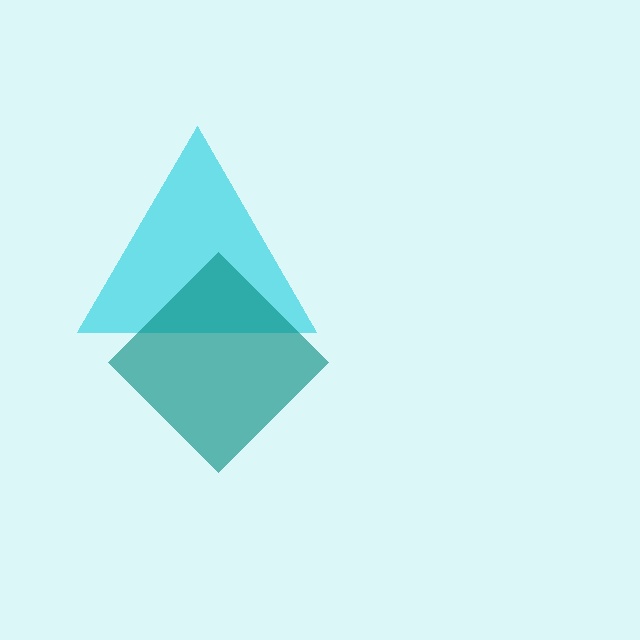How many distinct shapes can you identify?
There are 2 distinct shapes: a cyan triangle, a teal diamond.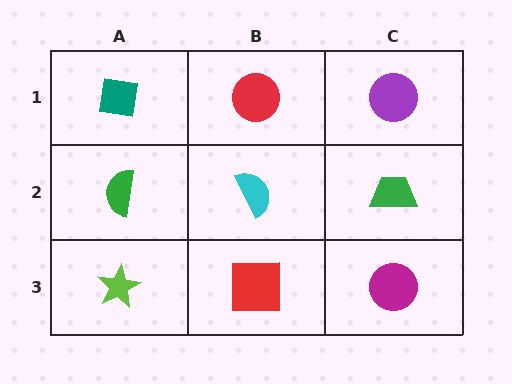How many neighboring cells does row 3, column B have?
3.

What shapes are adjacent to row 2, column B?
A red circle (row 1, column B), a red square (row 3, column B), a green semicircle (row 2, column A), a green trapezoid (row 2, column C).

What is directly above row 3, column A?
A green semicircle.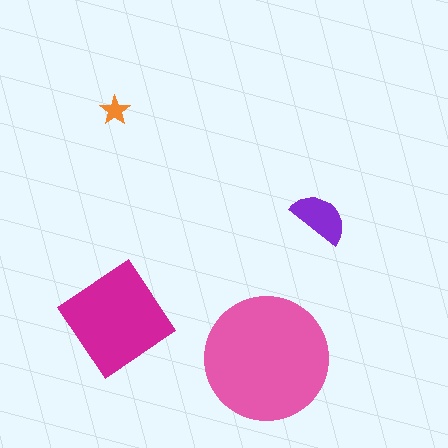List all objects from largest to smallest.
The pink circle, the magenta diamond, the purple semicircle, the orange star.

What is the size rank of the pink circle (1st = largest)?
1st.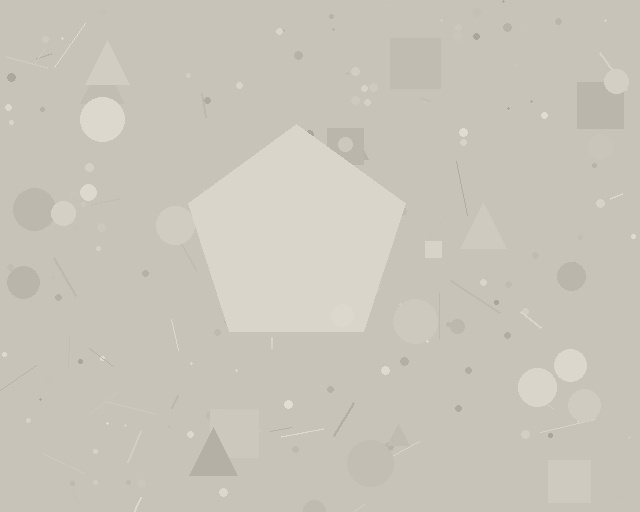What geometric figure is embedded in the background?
A pentagon is embedded in the background.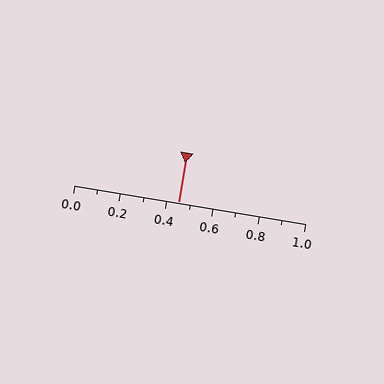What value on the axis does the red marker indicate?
The marker indicates approximately 0.45.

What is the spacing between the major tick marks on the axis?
The major ticks are spaced 0.2 apart.